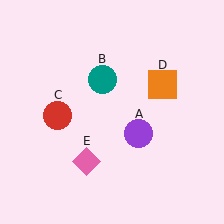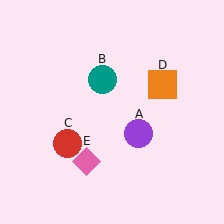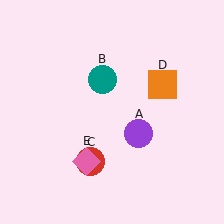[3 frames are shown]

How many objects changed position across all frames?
1 object changed position: red circle (object C).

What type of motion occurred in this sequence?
The red circle (object C) rotated counterclockwise around the center of the scene.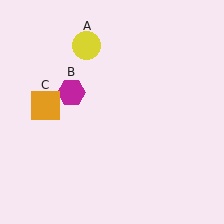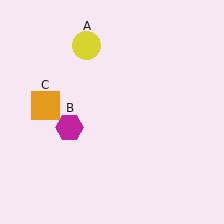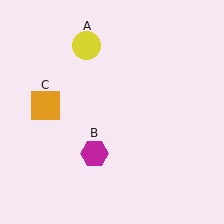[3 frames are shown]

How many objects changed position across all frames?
1 object changed position: magenta hexagon (object B).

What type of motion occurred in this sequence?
The magenta hexagon (object B) rotated counterclockwise around the center of the scene.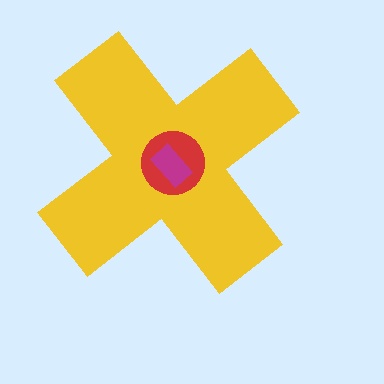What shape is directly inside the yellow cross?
The red circle.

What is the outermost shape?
The yellow cross.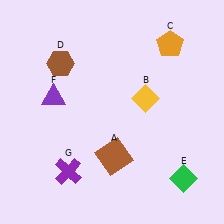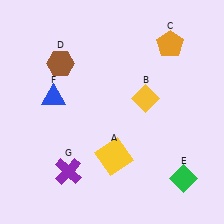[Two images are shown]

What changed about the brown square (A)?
In Image 1, A is brown. In Image 2, it changed to yellow.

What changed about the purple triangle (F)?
In Image 1, F is purple. In Image 2, it changed to blue.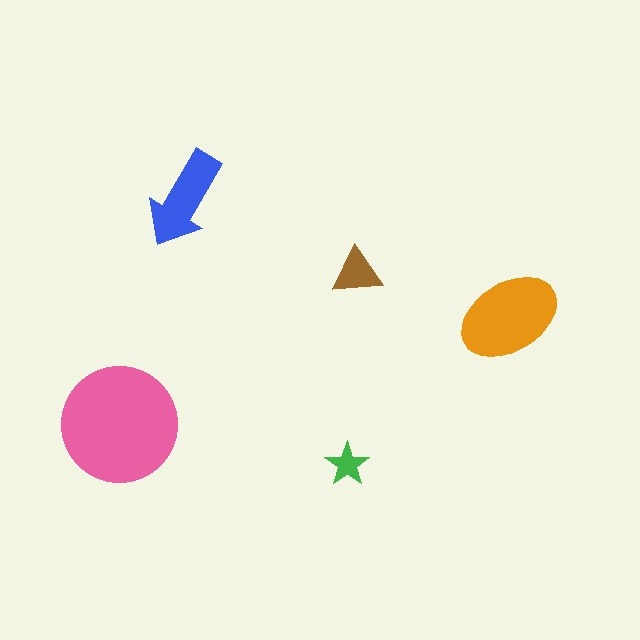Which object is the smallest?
The green star.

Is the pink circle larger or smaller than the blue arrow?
Larger.